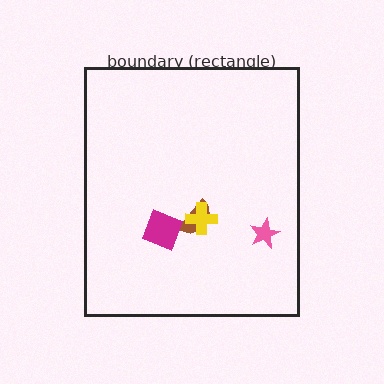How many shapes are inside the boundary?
4 inside, 0 outside.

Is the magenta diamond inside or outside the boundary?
Inside.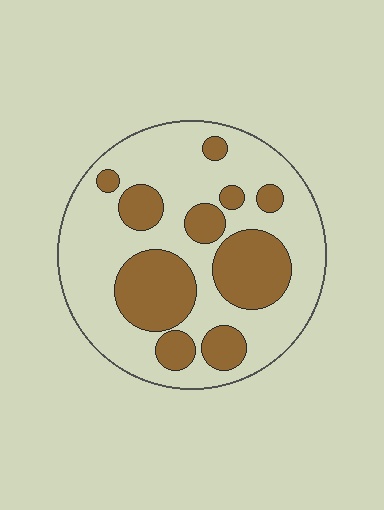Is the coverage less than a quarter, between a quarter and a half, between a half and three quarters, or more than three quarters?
Between a quarter and a half.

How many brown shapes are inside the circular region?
10.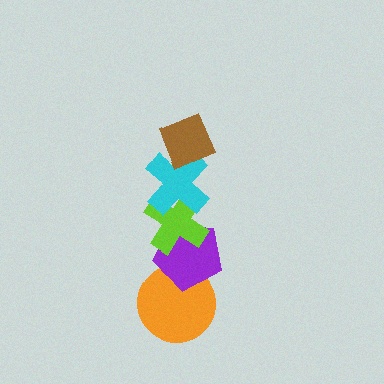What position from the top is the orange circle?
The orange circle is 5th from the top.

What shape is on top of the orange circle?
The purple pentagon is on top of the orange circle.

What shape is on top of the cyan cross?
The brown diamond is on top of the cyan cross.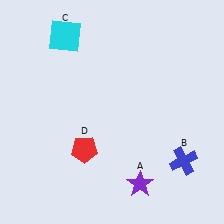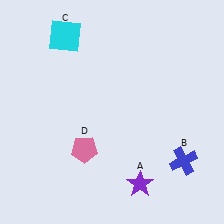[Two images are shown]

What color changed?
The pentagon (D) changed from red in Image 1 to pink in Image 2.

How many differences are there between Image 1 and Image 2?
There is 1 difference between the two images.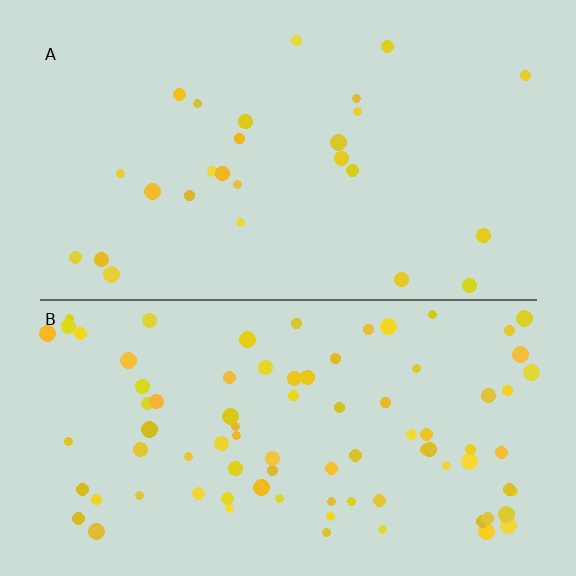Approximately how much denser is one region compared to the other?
Approximately 3.2× — region B over region A.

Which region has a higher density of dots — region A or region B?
B (the bottom).